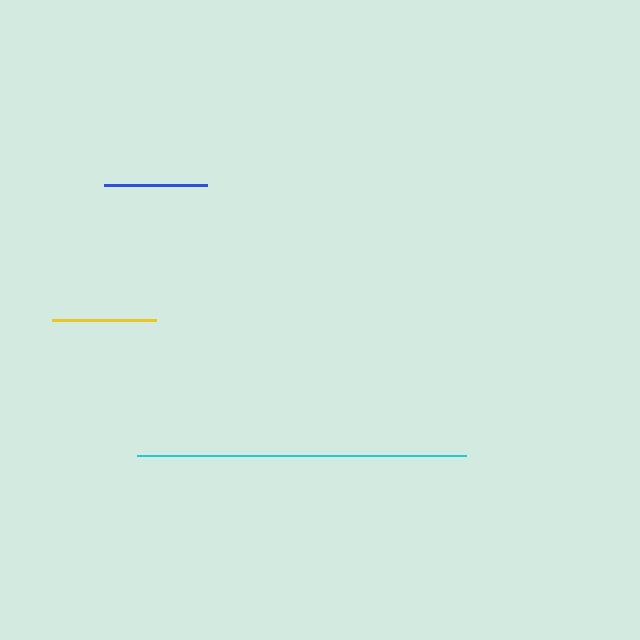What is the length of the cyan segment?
The cyan segment is approximately 329 pixels long.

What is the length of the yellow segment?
The yellow segment is approximately 104 pixels long.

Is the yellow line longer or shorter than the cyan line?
The cyan line is longer than the yellow line.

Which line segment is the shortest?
The blue line is the shortest at approximately 103 pixels.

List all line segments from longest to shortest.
From longest to shortest: cyan, yellow, blue.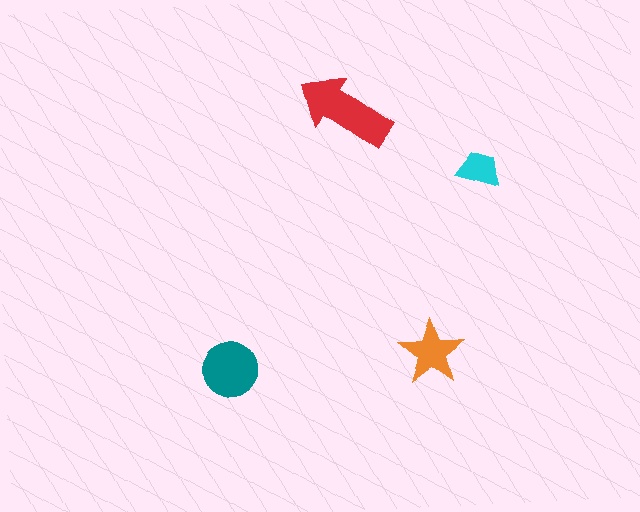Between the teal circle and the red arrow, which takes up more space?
The red arrow.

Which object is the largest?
The red arrow.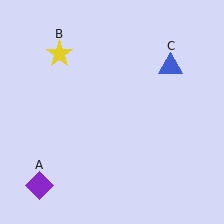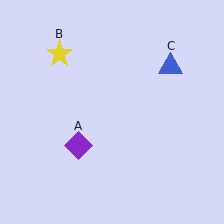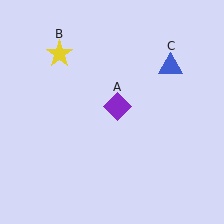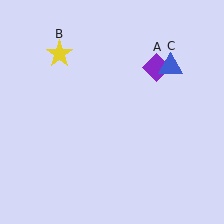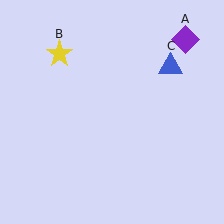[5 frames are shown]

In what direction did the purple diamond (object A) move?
The purple diamond (object A) moved up and to the right.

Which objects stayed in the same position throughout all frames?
Yellow star (object B) and blue triangle (object C) remained stationary.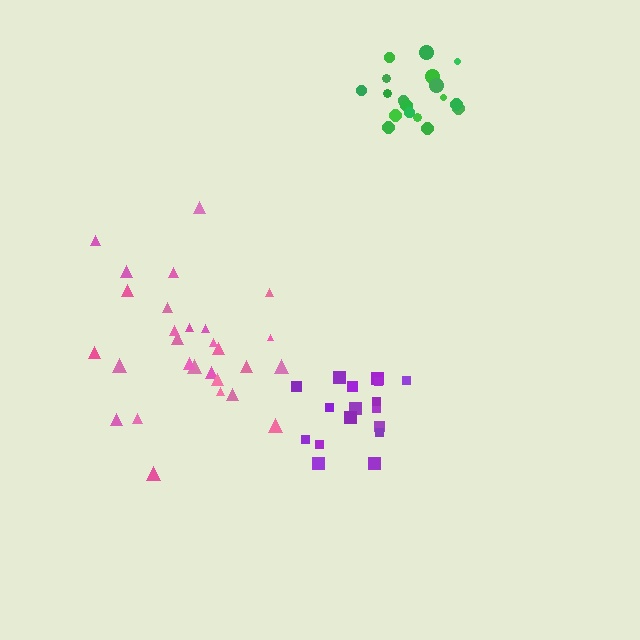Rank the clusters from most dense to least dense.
green, purple, pink.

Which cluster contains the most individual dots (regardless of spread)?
Pink (28).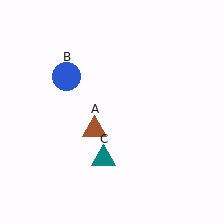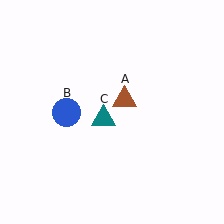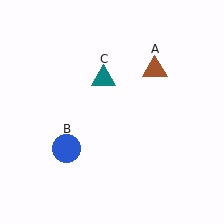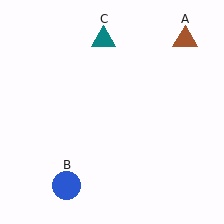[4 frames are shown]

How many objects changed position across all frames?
3 objects changed position: brown triangle (object A), blue circle (object B), teal triangle (object C).